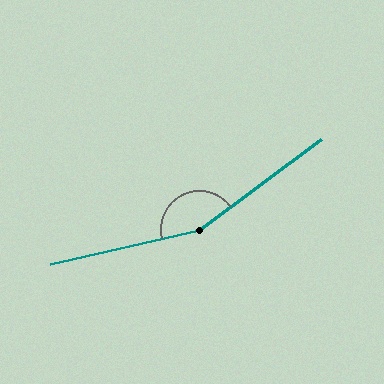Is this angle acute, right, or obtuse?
It is obtuse.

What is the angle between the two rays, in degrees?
Approximately 156 degrees.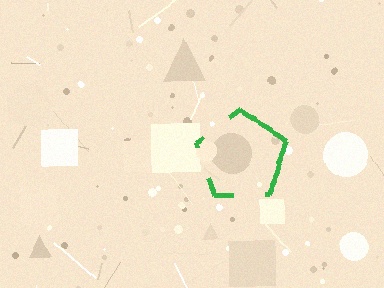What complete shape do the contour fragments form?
The contour fragments form a pentagon.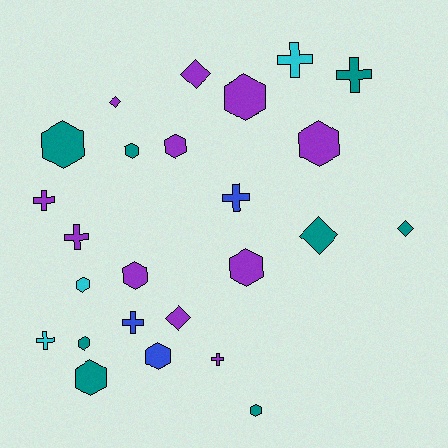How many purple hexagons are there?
There are 5 purple hexagons.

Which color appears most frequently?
Purple, with 11 objects.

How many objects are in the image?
There are 25 objects.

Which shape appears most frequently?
Hexagon, with 12 objects.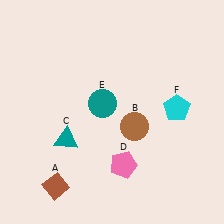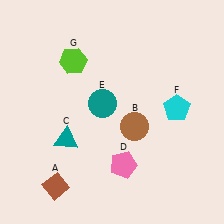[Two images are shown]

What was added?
A lime hexagon (G) was added in Image 2.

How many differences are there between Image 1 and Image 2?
There is 1 difference between the two images.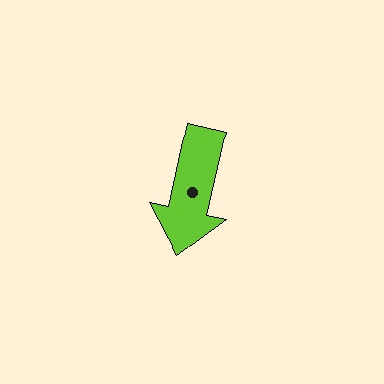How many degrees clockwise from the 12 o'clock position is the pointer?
Approximately 192 degrees.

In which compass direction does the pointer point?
South.